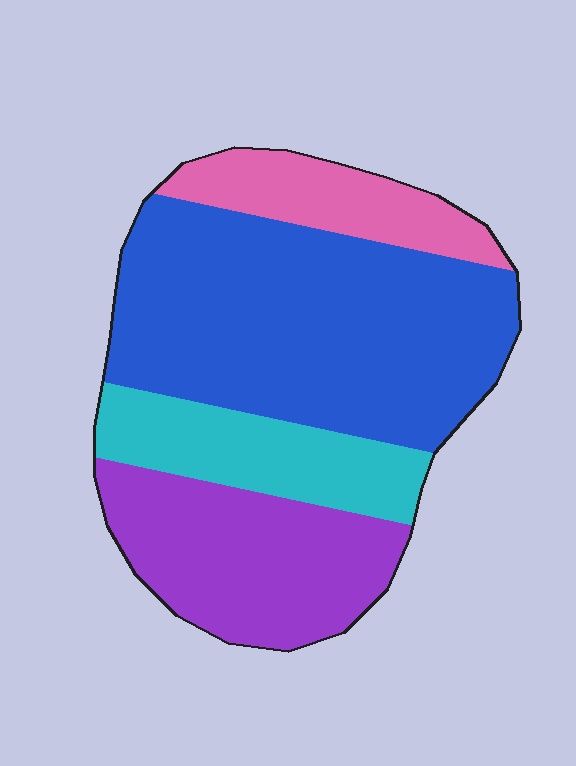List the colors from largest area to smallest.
From largest to smallest: blue, purple, cyan, pink.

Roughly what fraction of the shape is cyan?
Cyan covers roughly 15% of the shape.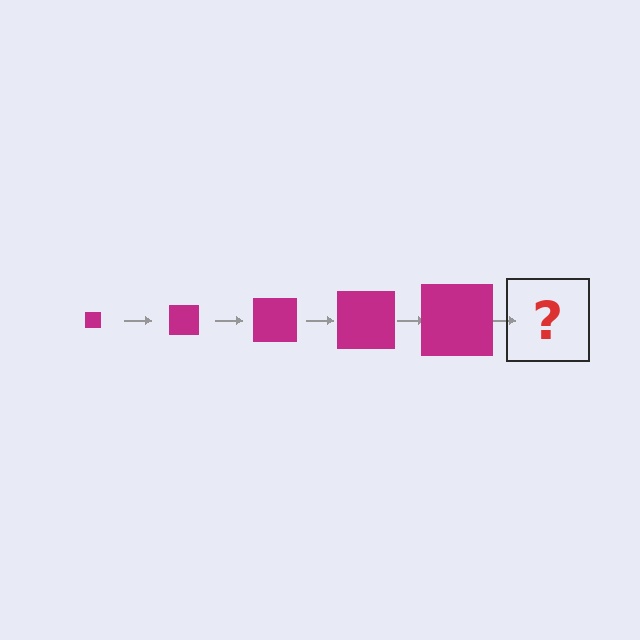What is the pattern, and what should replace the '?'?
The pattern is that the square gets progressively larger each step. The '?' should be a magenta square, larger than the previous one.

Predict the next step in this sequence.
The next step is a magenta square, larger than the previous one.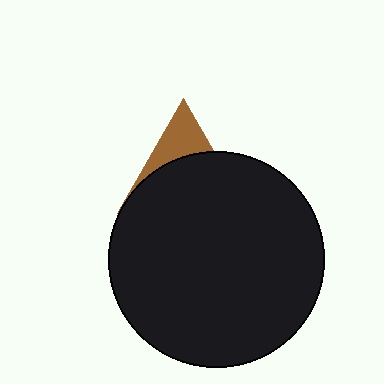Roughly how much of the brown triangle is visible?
A small part of it is visible (roughly 30%).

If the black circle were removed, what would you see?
You would see the complete brown triangle.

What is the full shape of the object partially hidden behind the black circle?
The partially hidden object is a brown triangle.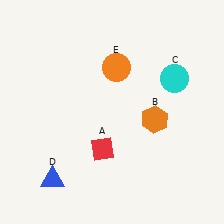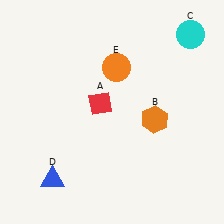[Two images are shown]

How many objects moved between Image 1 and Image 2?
2 objects moved between the two images.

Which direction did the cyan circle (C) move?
The cyan circle (C) moved up.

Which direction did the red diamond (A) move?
The red diamond (A) moved up.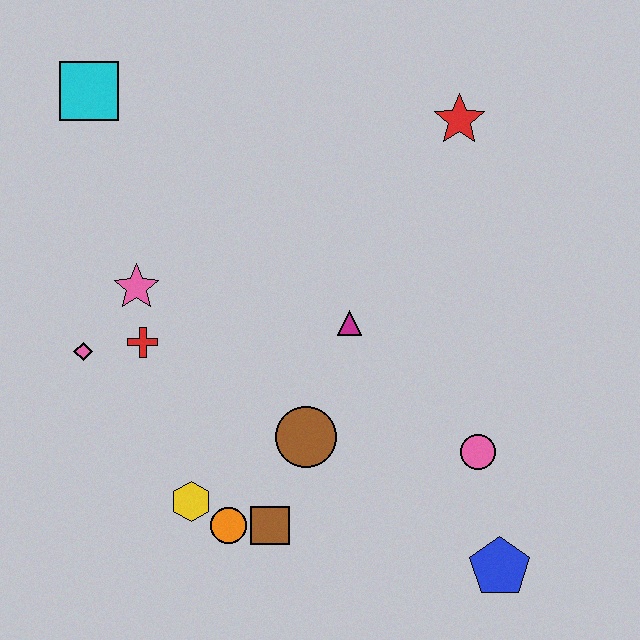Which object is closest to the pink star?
The red cross is closest to the pink star.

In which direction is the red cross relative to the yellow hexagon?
The red cross is above the yellow hexagon.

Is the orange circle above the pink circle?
No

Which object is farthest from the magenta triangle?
The cyan square is farthest from the magenta triangle.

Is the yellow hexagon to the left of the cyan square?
No